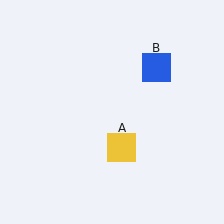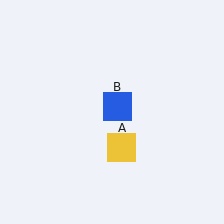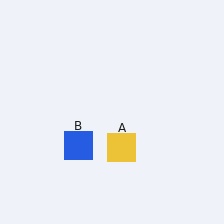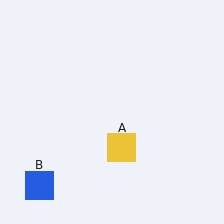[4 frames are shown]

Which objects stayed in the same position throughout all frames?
Yellow square (object A) remained stationary.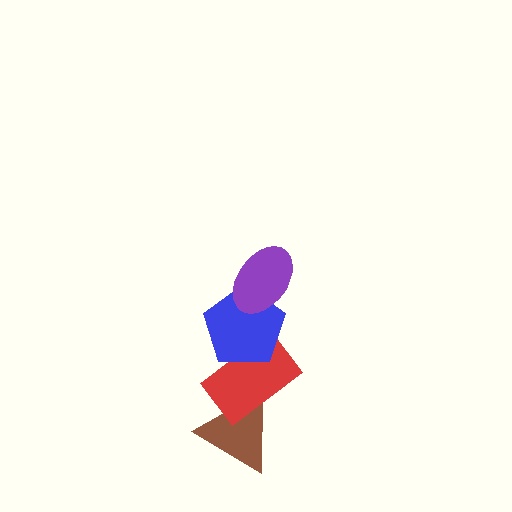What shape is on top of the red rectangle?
The blue pentagon is on top of the red rectangle.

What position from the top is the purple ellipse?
The purple ellipse is 1st from the top.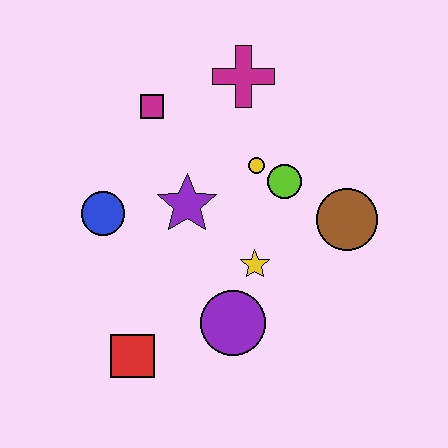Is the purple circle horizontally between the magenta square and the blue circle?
No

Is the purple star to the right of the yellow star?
No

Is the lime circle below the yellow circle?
Yes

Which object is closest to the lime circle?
The yellow circle is closest to the lime circle.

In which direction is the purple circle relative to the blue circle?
The purple circle is to the right of the blue circle.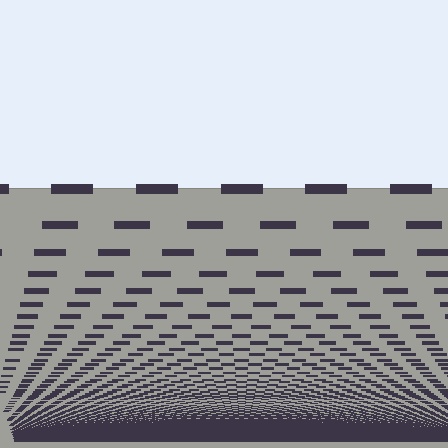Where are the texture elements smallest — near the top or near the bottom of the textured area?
Near the bottom.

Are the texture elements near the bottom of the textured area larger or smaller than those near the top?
Smaller. The gradient is inverted — elements near the bottom are smaller and denser.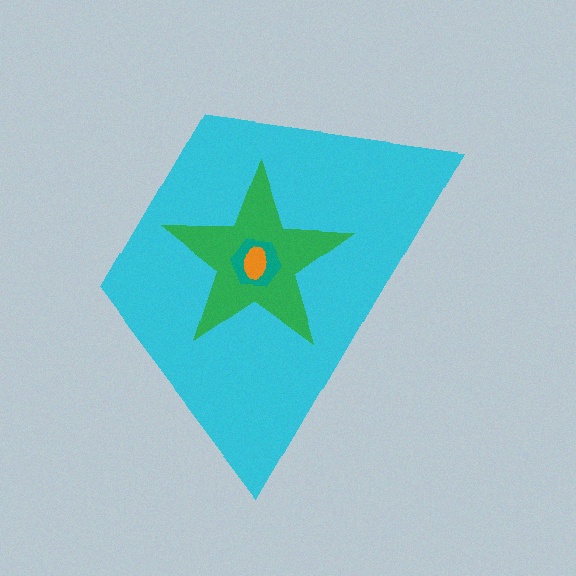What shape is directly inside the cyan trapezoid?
The green star.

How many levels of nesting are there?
4.